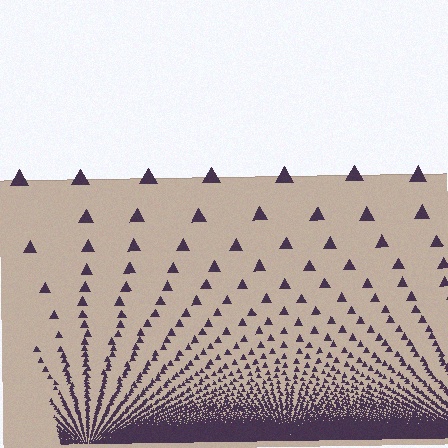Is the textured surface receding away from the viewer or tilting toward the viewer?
The surface appears to tilt toward the viewer. Texture elements get larger and sparser toward the top.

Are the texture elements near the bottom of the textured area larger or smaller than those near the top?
Smaller. The gradient is inverted — elements near the bottom are smaller and denser.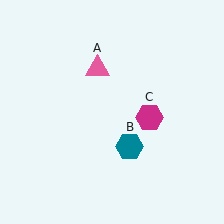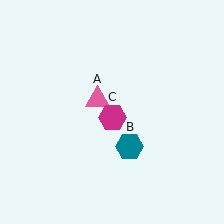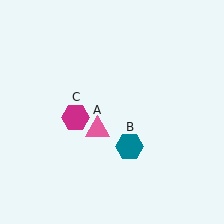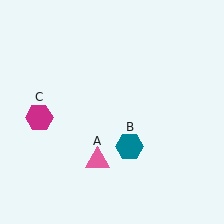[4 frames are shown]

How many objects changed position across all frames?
2 objects changed position: pink triangle (object A), magenta hexagon (object C).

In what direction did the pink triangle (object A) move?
The pink triangle (object A) moved down.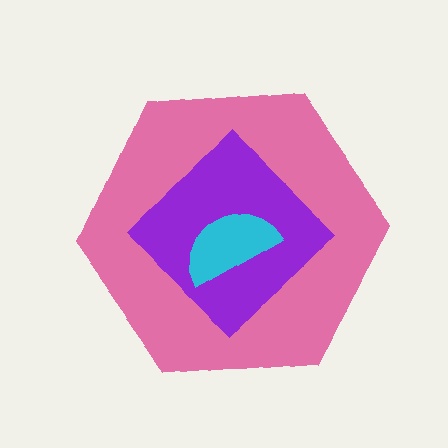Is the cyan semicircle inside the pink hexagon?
Yes.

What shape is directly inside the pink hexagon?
The purple diamond.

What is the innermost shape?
The cyan semicircle.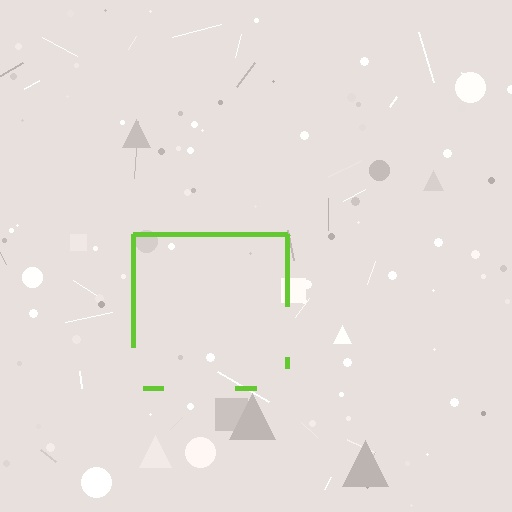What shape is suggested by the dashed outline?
The dashed outline suggests a square.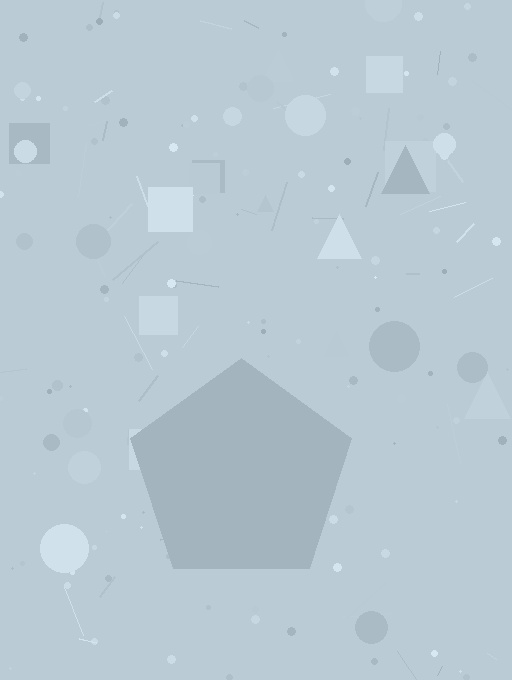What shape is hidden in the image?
A pentagon is hidden in the image.